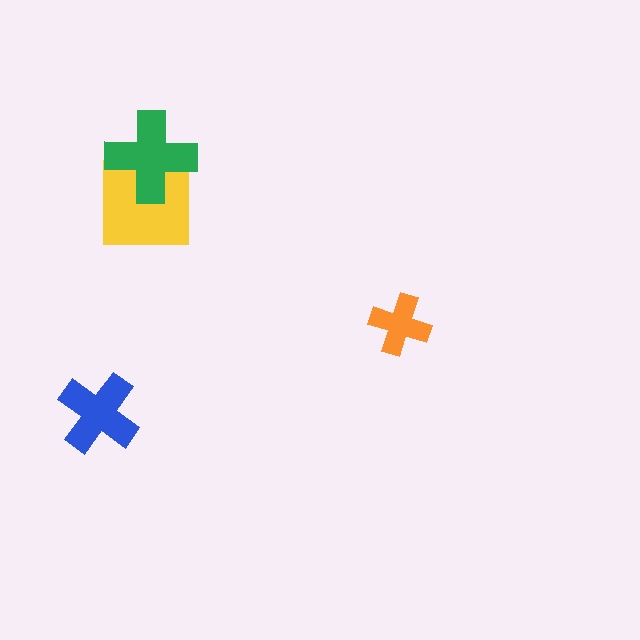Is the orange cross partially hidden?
No, no other shape covers it.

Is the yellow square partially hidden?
Yes, it is partially covered by another shape.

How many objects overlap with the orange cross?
0 objects overlap with the orange cross.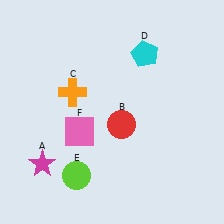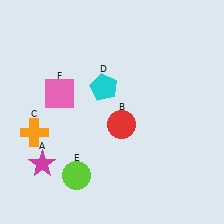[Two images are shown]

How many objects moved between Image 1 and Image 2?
3 objects moved between the two images.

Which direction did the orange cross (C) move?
The orange cross (C) moved down.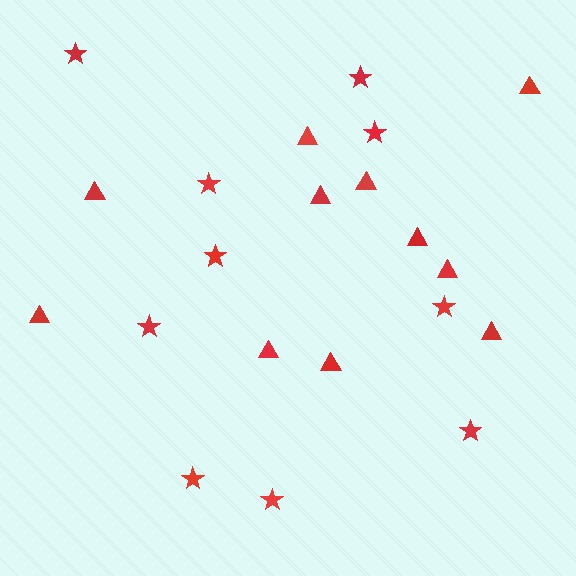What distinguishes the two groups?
There are 2 groups: one group of stars (10) and one group of triangles (11).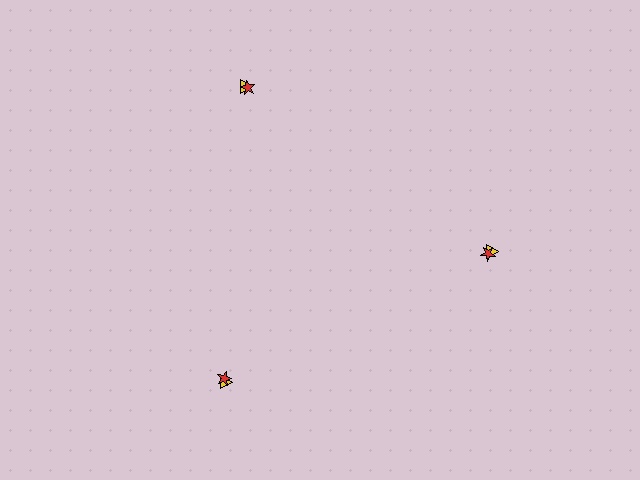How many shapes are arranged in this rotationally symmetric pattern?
There are 6 shapes, arranged in 3 groups of 2.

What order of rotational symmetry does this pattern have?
This pattern has 3-fold rotational symmetry.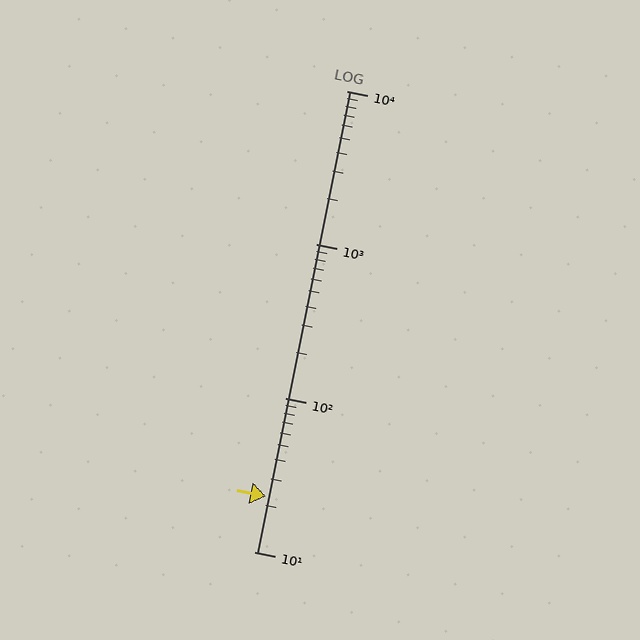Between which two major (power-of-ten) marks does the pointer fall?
The pointer is between 10 and 100.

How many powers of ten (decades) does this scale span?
The scale spans 3 decades, from 10 to 10000.